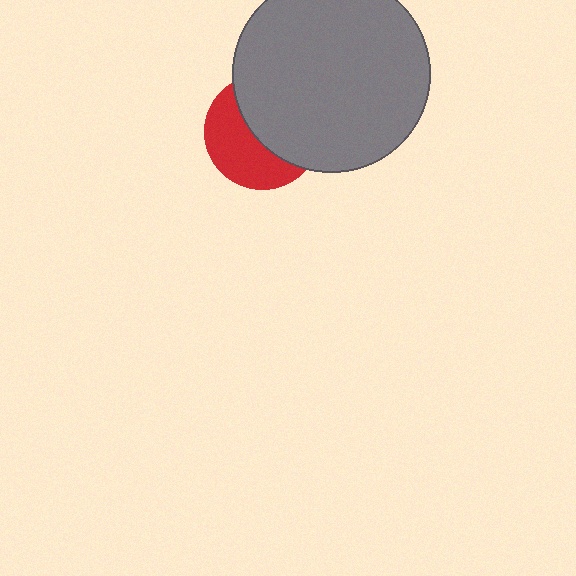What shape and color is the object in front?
The object in front is a gray circle.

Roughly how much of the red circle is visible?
About half of it is visible (roughly 47%).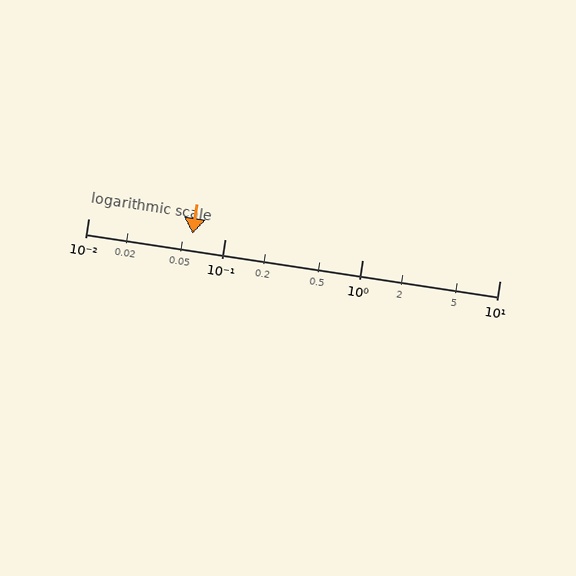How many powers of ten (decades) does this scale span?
The scale spans 3 decades, from 0.01 to 10.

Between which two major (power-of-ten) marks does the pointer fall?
The pointer is between 0.01 and 0.1.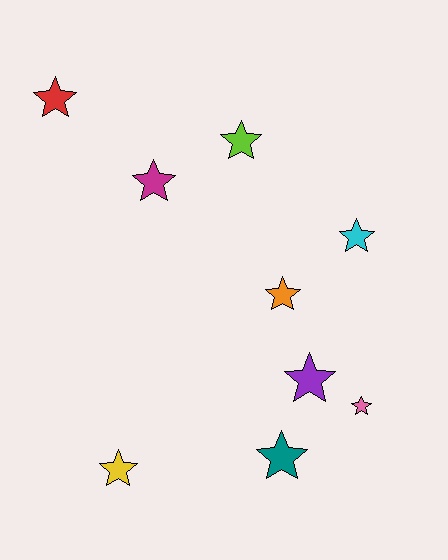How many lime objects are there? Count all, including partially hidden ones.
There is 1 lime object.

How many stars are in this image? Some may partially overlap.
There are 9 stars.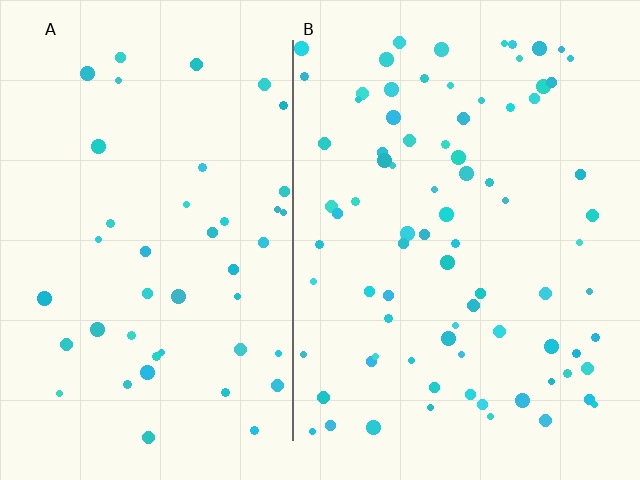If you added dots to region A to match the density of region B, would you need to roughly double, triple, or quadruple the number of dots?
Approximately double.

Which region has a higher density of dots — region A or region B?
B (the right).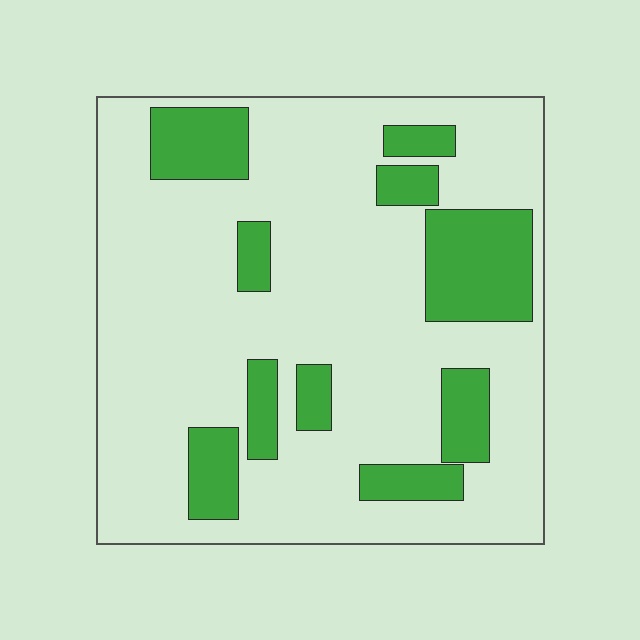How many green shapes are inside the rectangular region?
10.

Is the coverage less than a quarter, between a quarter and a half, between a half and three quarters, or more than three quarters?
Less than a quarter.